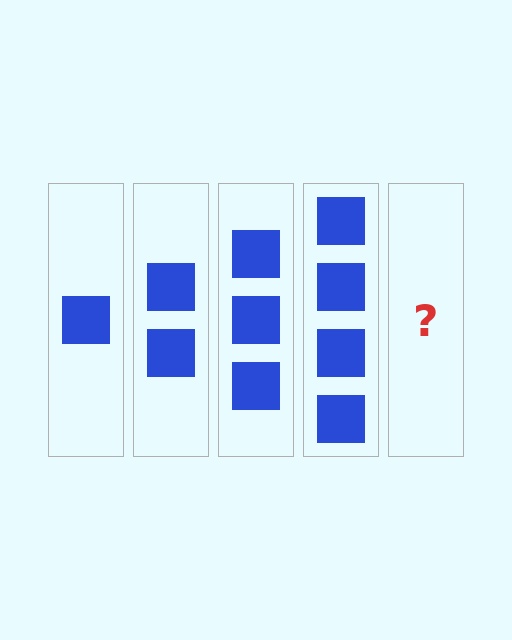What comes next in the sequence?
The next element should be 5 squares.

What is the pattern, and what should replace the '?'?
The pattern is that each step adds one more square. The '?' should be 5 squares.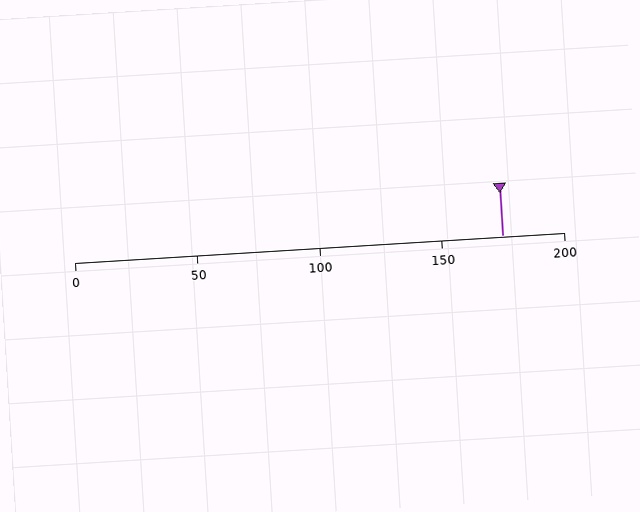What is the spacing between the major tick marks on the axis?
The major ticks are spaced 50 apart.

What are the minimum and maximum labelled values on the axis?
The axis runs from 0 to 200.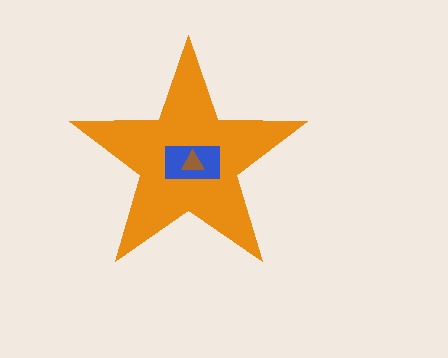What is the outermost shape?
The orange star.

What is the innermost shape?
The brown triangle.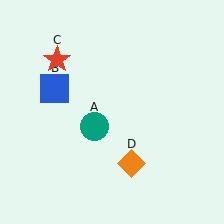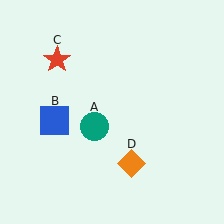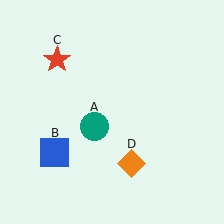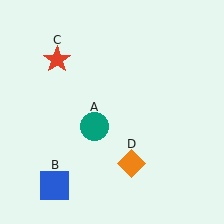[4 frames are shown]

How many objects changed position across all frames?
1 object changed position: blue square (object B).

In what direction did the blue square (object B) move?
The blue square (object B) moved down.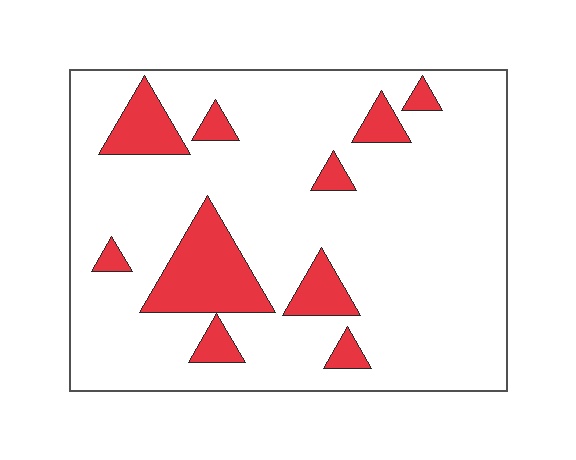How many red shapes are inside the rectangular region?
10.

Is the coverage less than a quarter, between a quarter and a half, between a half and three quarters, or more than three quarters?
Less than a quarter.